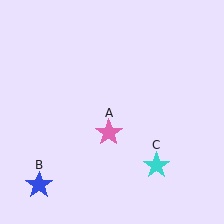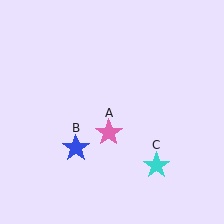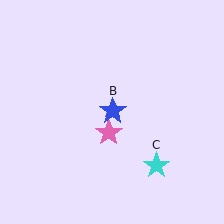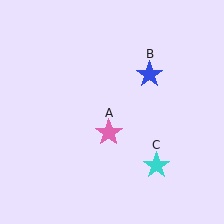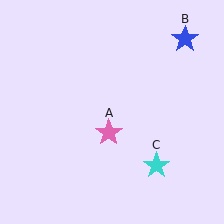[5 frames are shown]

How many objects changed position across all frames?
1 object changed position: blue star (object B).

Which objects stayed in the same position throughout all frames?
Pink star (object A) and cyan star (object C) remained stationary.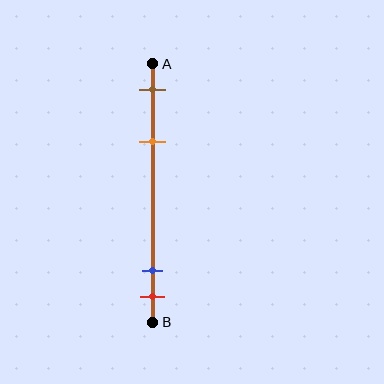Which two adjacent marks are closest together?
The blue and red marks are the closest adjacent pair.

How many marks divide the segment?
There are 4 marks dividing the segment.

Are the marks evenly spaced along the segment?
No, the marks are not evenly spaced.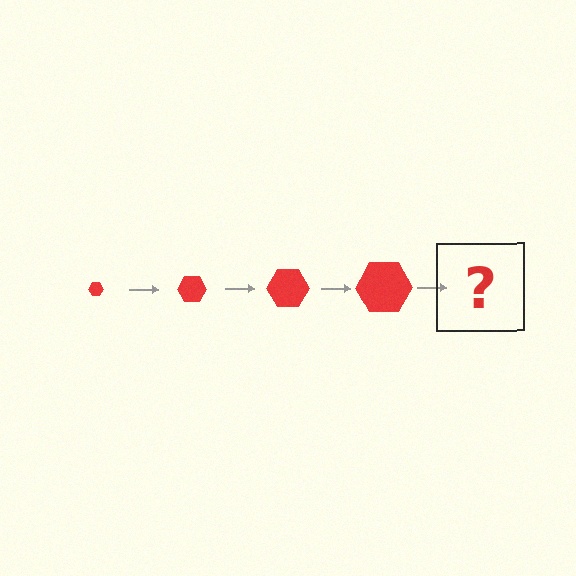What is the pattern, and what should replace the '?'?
The pattern is that the hexagon gets progressively larger each step. The '?' should be a red hexagon, larger than the previous one.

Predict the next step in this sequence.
The next step is a red hexagon, larger than the previous one.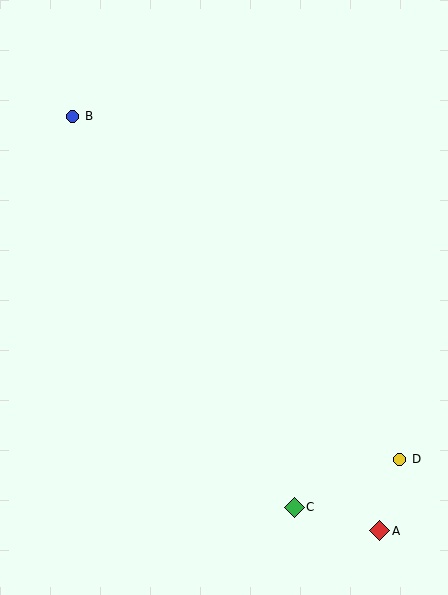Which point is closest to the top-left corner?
Point B is closest to the top-left corner.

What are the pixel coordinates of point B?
Point B is at (73, 116).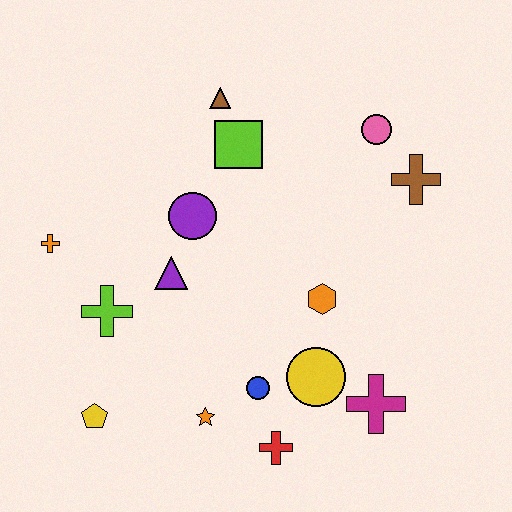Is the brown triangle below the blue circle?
No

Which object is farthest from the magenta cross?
The orange cross is farthest from the magenta cross.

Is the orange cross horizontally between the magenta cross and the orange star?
No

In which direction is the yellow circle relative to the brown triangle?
The yellow circle is below the brown triangle.